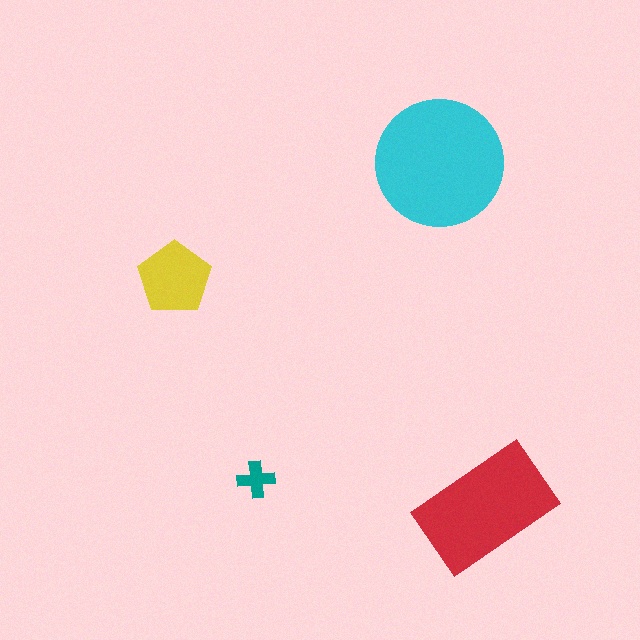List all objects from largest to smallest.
The cyan circle, the red rectangle, the yellow pentagon, the teal cross.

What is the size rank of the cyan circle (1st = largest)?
1st.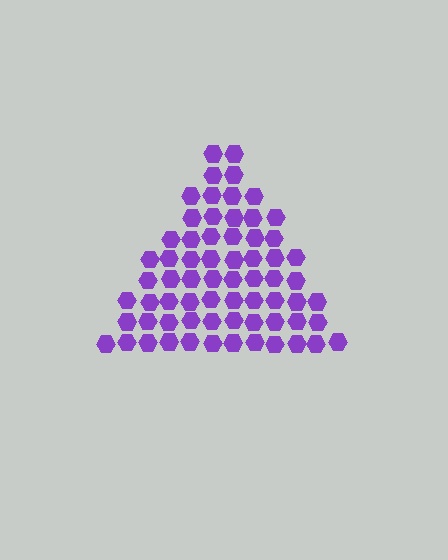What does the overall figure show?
The overall figure shows a triangle.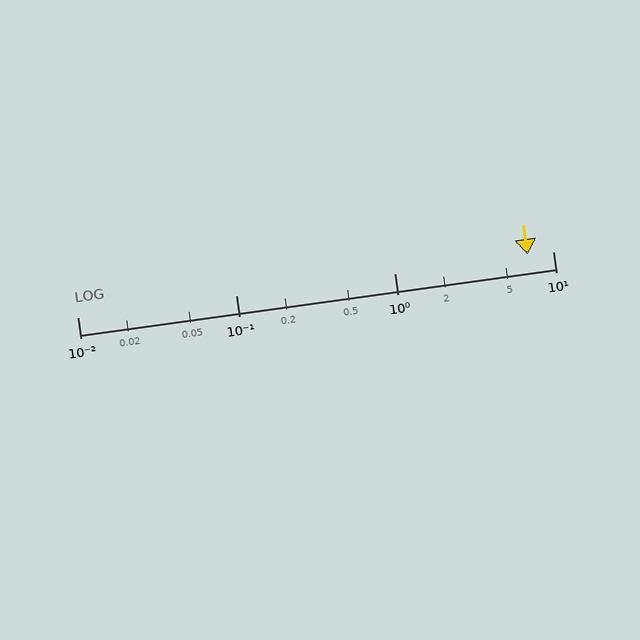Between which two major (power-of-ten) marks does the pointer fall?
The pointer is between 1 and 10.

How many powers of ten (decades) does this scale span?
The scale spans 3 decades, from 0.01 to 10.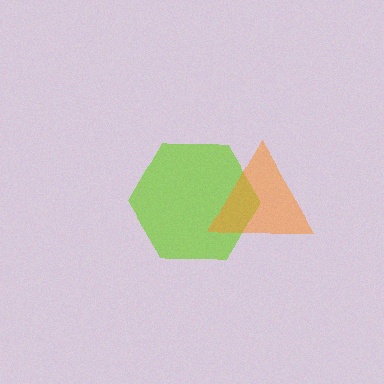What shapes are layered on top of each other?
The layered shapes are: a lime hexagon, an orange triangle.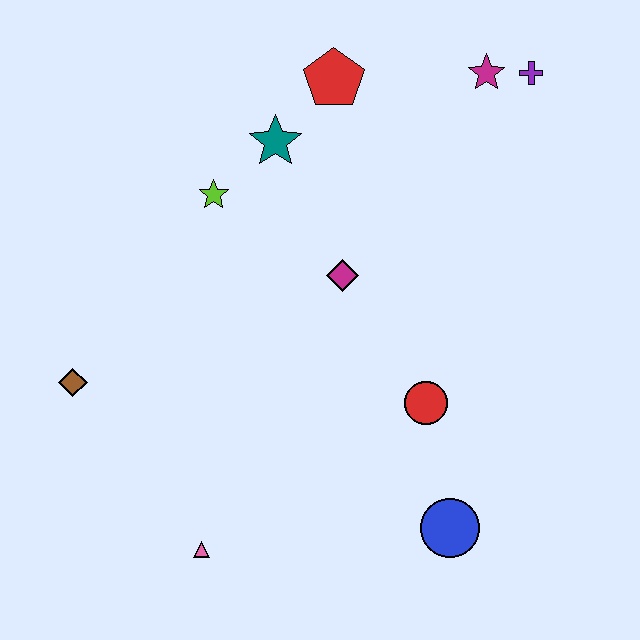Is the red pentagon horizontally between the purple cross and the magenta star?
No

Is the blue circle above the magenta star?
No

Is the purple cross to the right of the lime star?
Yes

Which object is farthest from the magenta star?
The pink triangle is farthest from the magenta star.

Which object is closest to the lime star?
The teal star is closest to the lime star.